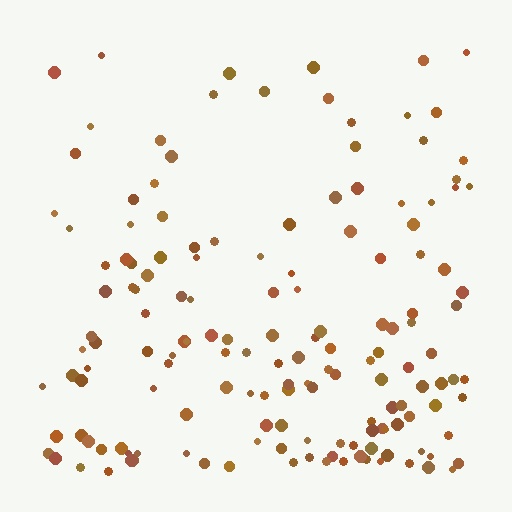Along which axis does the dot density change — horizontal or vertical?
Vertical.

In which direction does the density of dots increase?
From top to bottom, with the bottom side densest.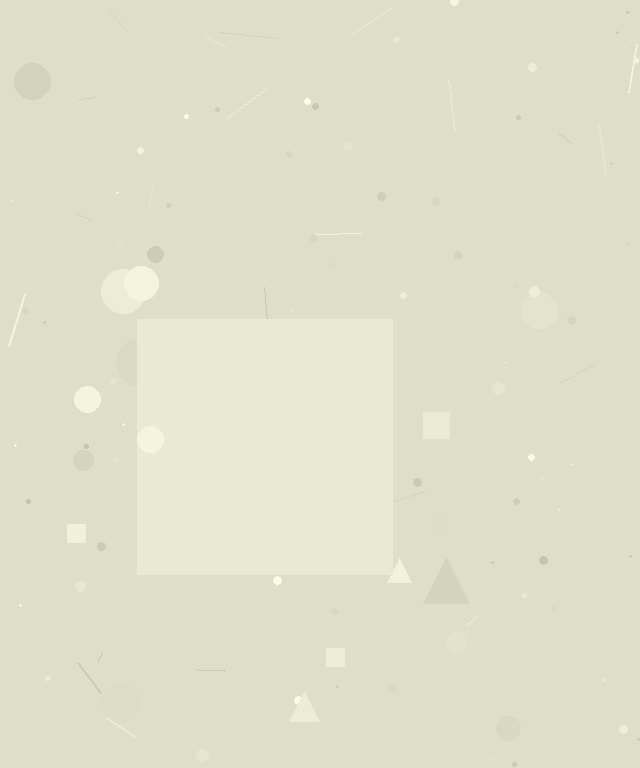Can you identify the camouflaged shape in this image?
The camouflaged shape is a square.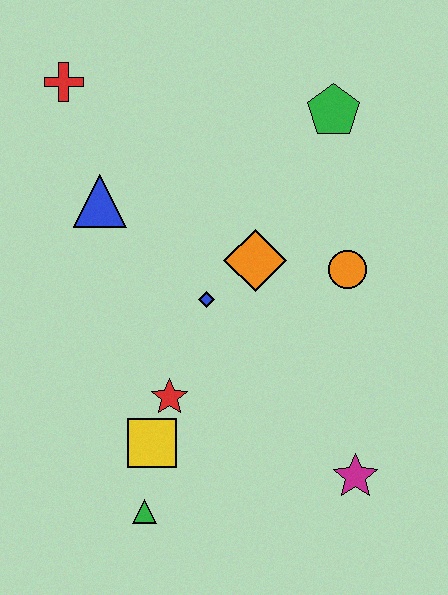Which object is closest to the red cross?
The blue triangle is closest to the red cross.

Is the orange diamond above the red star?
Yes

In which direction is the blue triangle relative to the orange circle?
The blue triangle is to the left of the orange circle.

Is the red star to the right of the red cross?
Yes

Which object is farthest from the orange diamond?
The green triangle is farthest from the orange diamond.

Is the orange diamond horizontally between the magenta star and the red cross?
Yes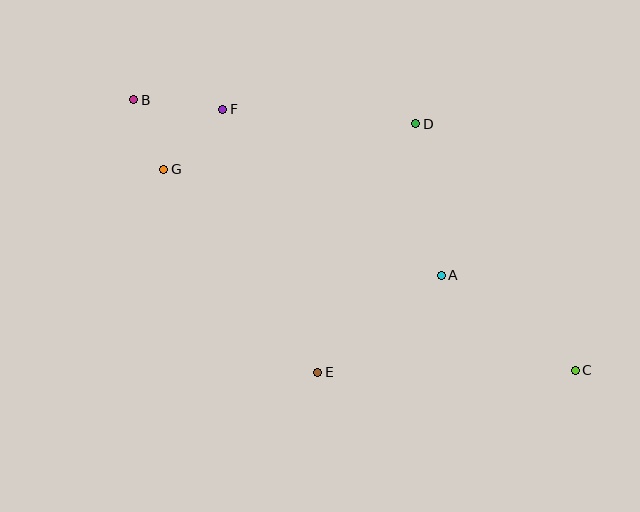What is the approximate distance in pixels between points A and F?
The distance between A and F is approximately 274 pixels.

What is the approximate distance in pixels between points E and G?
The distance between E and G is approximately 254 pixels.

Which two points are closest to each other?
Points B and G are closest to each other.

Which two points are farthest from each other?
Points B and C are farthest from each other.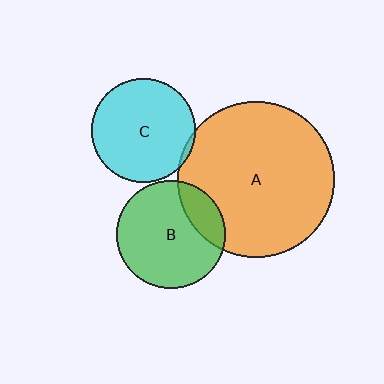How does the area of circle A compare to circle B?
Approximately 2.1 times.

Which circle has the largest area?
Circle A (orange).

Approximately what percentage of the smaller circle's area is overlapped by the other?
Approximately 20%.